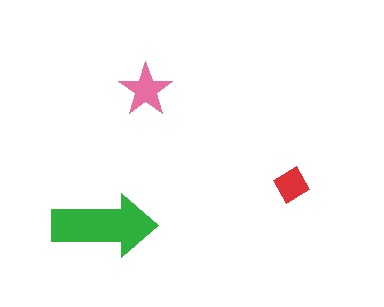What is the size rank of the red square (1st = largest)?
3rd.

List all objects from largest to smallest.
The green arrow, the pink star, the red square.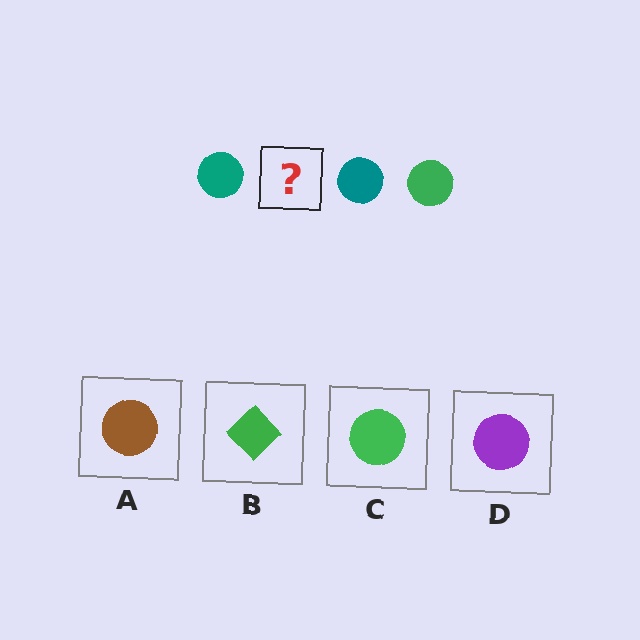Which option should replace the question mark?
Option C.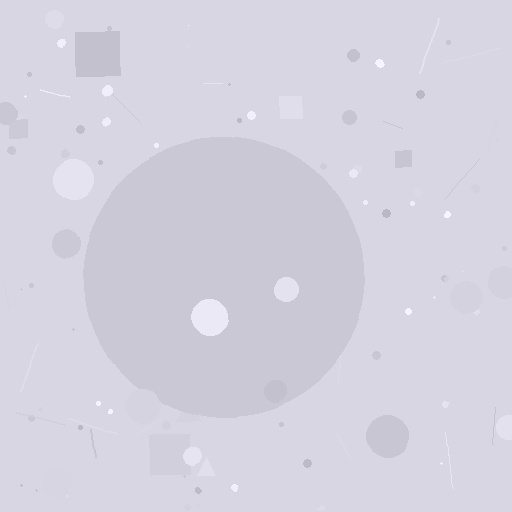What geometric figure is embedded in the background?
A circle is embedded in the background.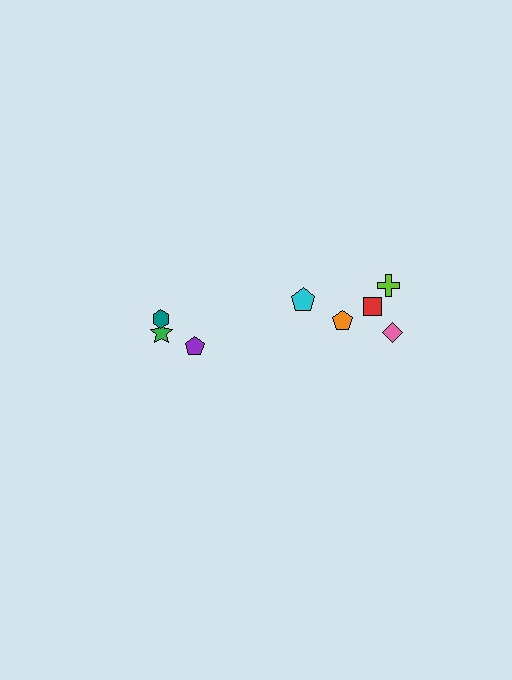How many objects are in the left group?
There are 3 objects.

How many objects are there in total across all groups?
There are 8 objects.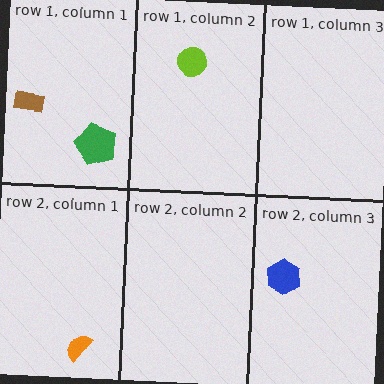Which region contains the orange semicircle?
The row 2, column 1 region.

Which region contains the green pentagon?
The row 1, column 1 region.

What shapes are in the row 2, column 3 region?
The blue hexagon.